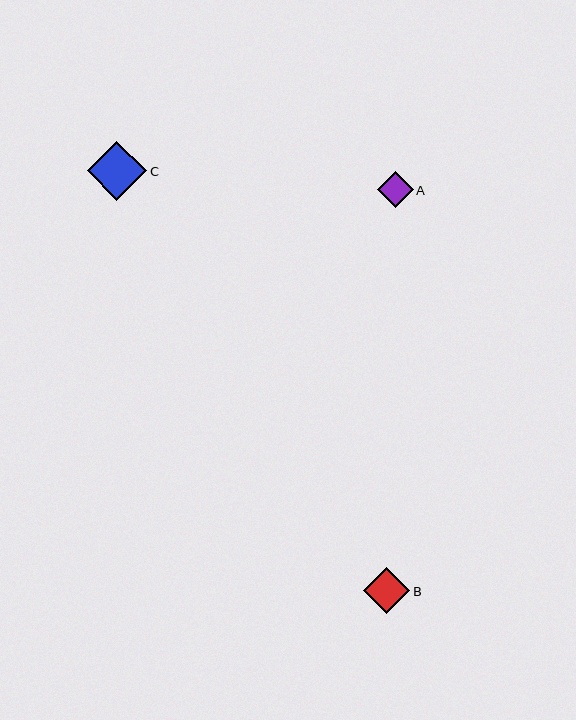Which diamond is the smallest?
Diamond A is the smallest with a size of approximately 35 pixels.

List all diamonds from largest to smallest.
From largest to smallest: C, B, A.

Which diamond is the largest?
Diamond C is the largest with a size of approximately 59 pixels.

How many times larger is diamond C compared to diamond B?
Diamond C is approximately 1.3 times the size of diamond B.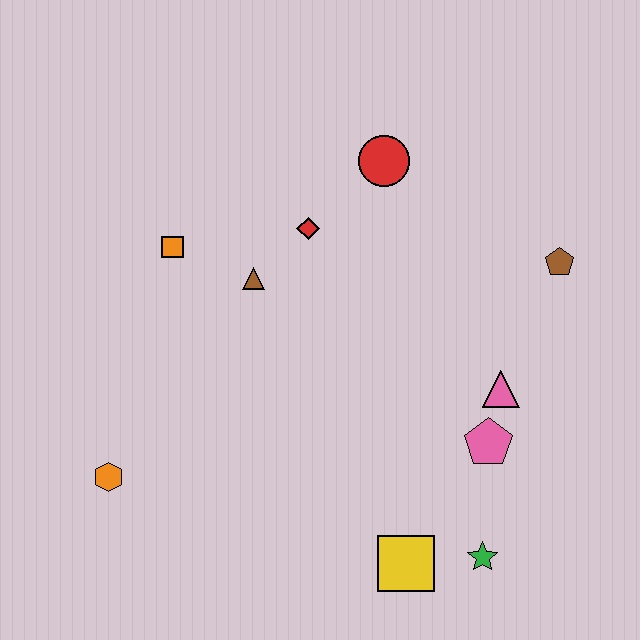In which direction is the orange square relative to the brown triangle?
The orange square is to the left of the brown triangle.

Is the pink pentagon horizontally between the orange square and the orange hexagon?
No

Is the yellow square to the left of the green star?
Yes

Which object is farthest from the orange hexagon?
The brown pentagon is farthest from the orange hexagon.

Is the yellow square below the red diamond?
Yes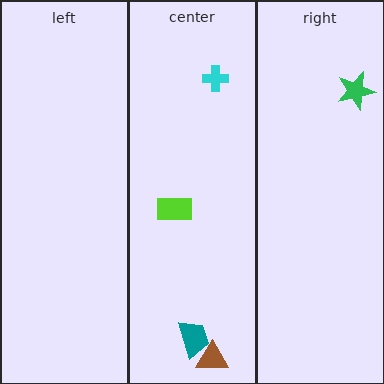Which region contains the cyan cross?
The center region.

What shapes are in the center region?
The lime rectangle, the teal trapezoid, the cyan cross, the brown triangle.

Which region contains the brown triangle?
The center region.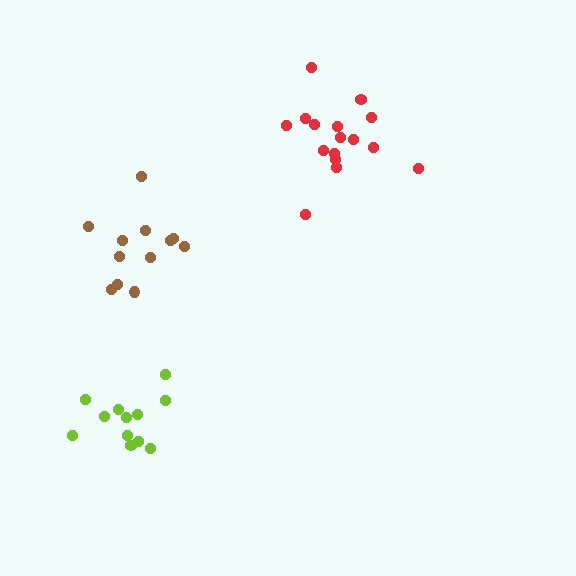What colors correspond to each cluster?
The clusters are colored: brown, red, lime.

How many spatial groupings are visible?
There are 3 spatial groupings.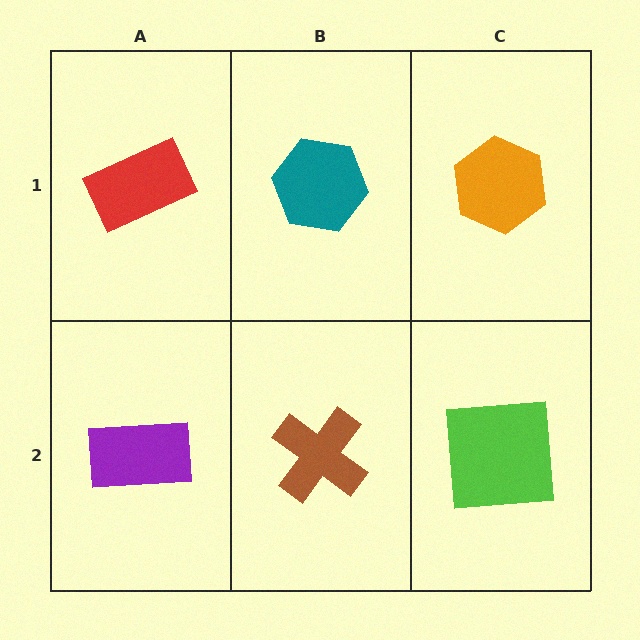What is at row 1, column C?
An orange hexagon.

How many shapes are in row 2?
3 shapes.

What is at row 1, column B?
A teal hexagon.